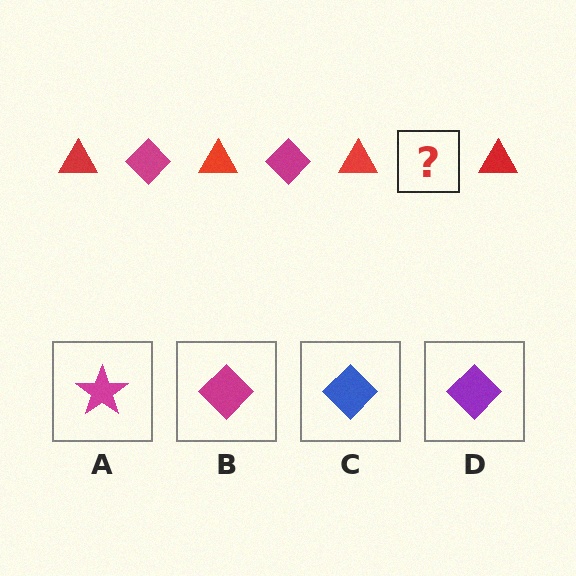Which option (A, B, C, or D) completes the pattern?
B.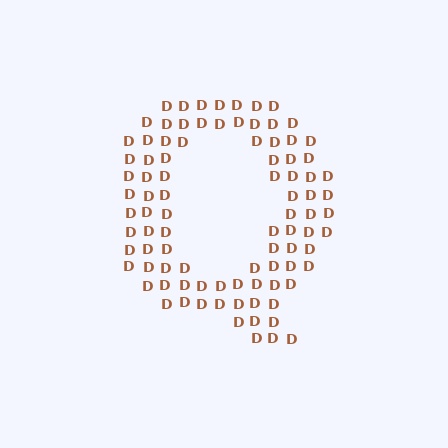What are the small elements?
The small elements are letter D's.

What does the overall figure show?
The overall figure shows the letter Q.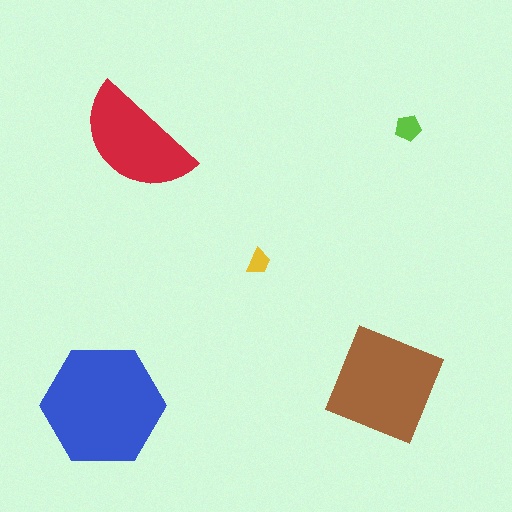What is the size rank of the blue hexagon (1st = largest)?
1st.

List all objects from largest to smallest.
The blue hexagon, the brown square, the red semicircle, the lime pentagon, the yellow trapezoid.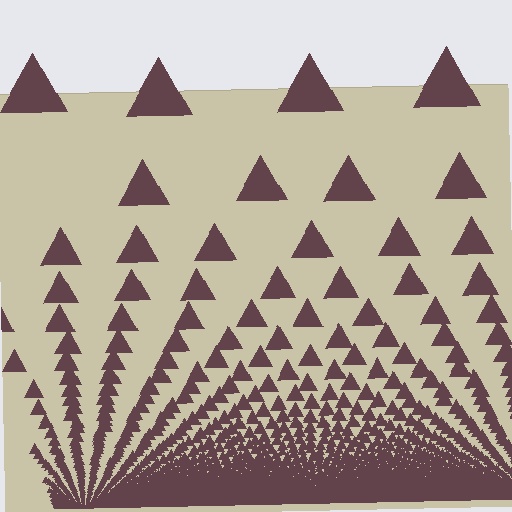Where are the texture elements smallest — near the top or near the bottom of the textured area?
Near the bottom.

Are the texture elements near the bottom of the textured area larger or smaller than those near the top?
Smaller. The gradient is inverted — elements near the bottom are smaller and denser.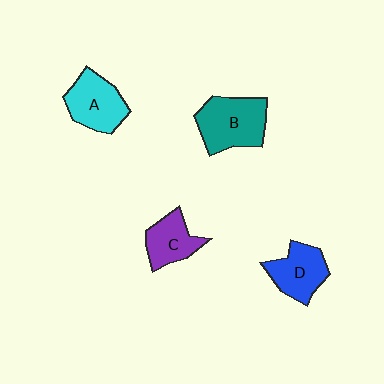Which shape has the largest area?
Shape B (teal).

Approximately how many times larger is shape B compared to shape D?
Approximately 1.3 times.